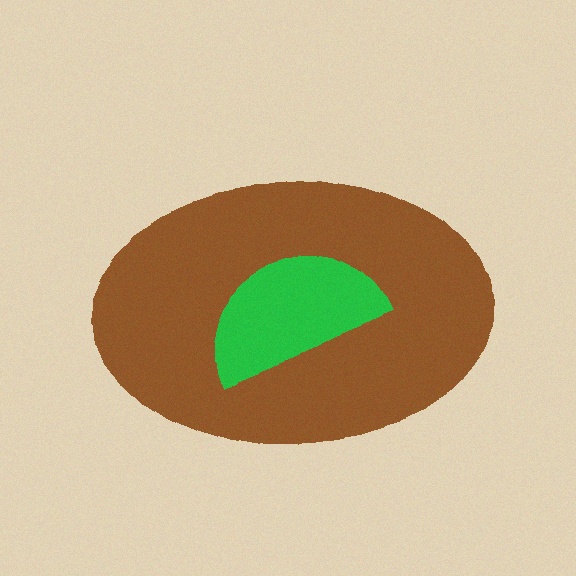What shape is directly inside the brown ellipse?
The green semicircle.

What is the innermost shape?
The green semicircle.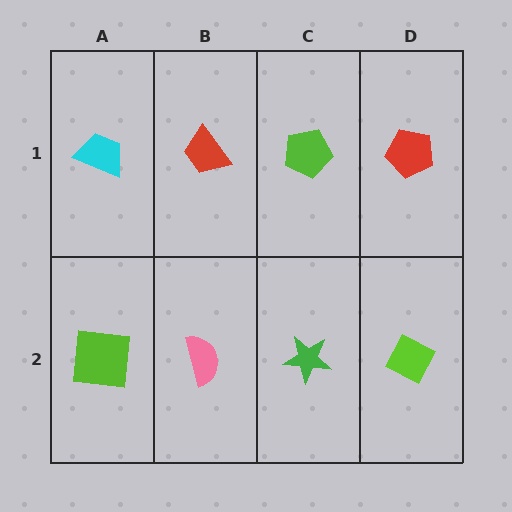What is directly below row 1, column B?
A pink semicircle.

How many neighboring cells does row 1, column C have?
3.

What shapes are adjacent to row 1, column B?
A pink semicircle (row 2, column B), a cyan trapezoid (row 1, column A), a lime pentagon (row 1, column C).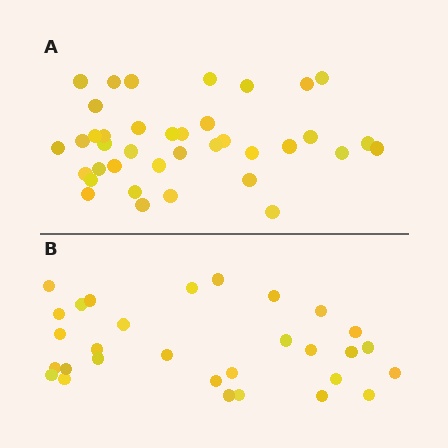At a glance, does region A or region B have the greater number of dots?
Region A (the top region) has more dots.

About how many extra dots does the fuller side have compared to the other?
Region A has roughly 8 or so more dots than region B.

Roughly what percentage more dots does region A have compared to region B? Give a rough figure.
About 25% more.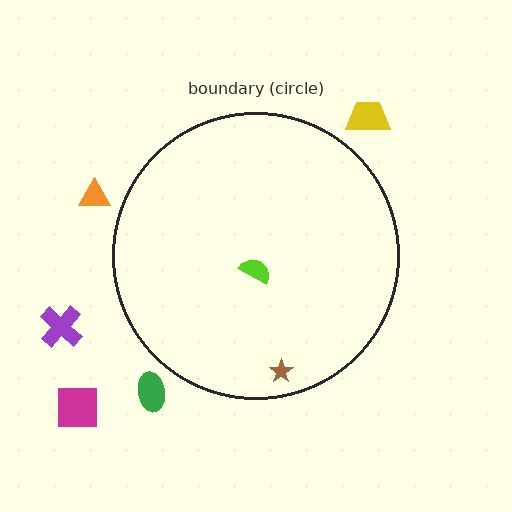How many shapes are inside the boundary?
2 inside, 5 outside.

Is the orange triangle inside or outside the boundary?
Outside.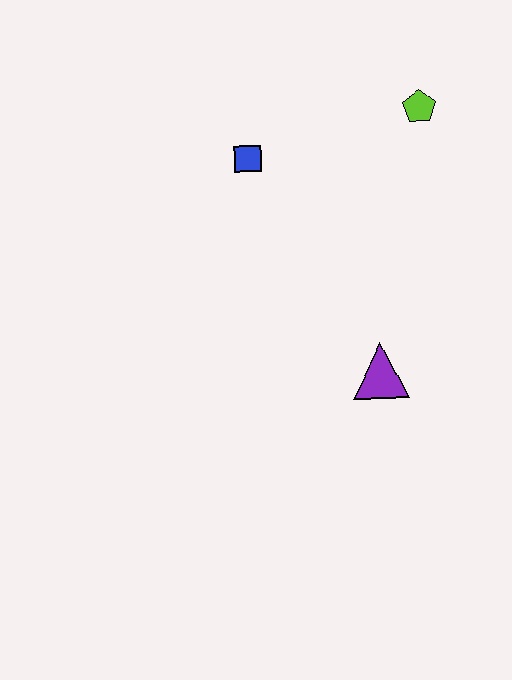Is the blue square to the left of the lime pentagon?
Yes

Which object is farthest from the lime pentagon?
The purple triangle is farthest from the lime pentagon.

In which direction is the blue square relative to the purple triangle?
The blue square is above the purple triangle.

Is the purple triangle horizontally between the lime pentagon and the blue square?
Yes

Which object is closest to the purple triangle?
The blue square is closest to the purple triangle.